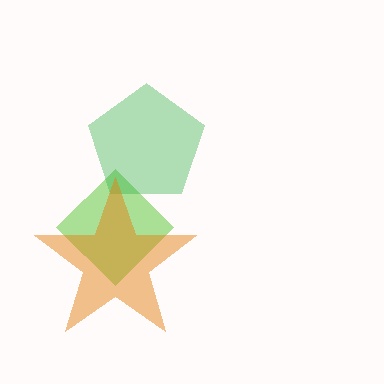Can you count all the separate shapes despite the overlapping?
Yes, there are 3 separate shapes.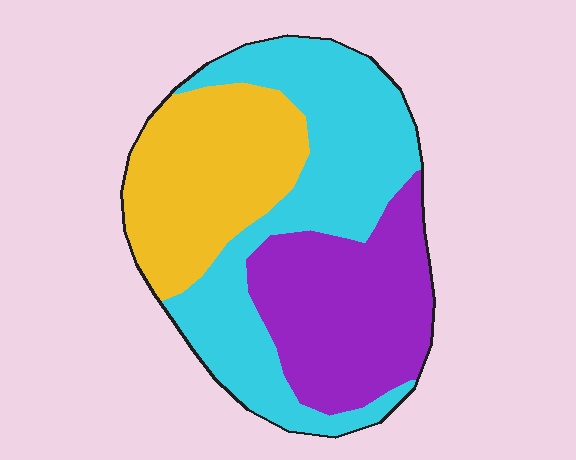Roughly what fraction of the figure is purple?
Purple takes up about one third (1/3) of the figure.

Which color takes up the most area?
Cyan, at roughly 40%.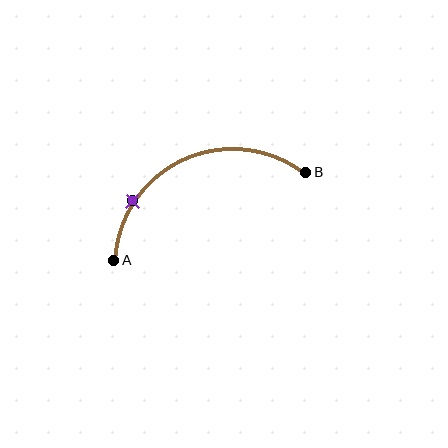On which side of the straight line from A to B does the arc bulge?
The arc bulges above the straight line connecting A and B.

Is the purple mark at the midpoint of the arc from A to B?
No. The purple mark lies on the arc but is closer to endpoint A. The arc midpoint would be at the point on the curve equidistant along the arc from both A and B.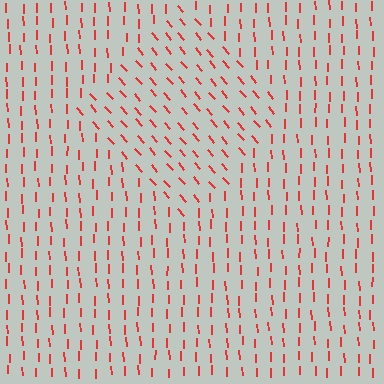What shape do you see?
I see a diamond.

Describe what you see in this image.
The image is filled with small red line segments. A diamond region in the image has lines oriented differently from the surrounding lines, creating a visible texture boundary.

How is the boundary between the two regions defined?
The boundary is defined purely by a change in line orientation (approximately 38 degrees difference). All lines are the same color and thickness.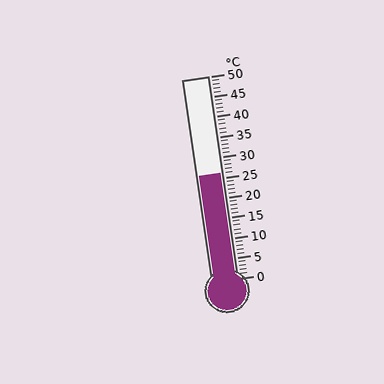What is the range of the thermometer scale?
The thermometer scale ranges from 0°C to 50°C.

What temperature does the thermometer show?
The thermometer shows approximately 26°C.